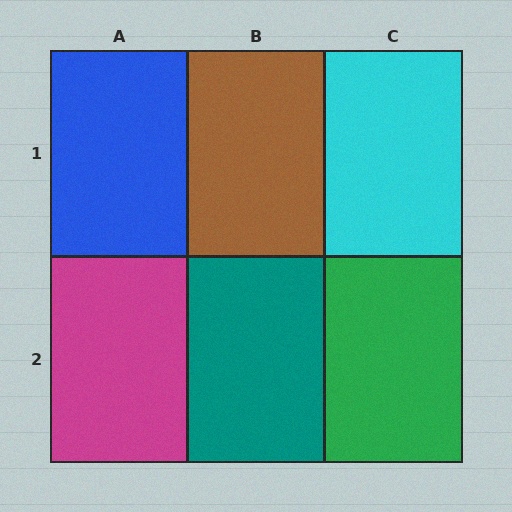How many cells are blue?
1 cell is blue.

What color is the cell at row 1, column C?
Cyan.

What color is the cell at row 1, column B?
Brown.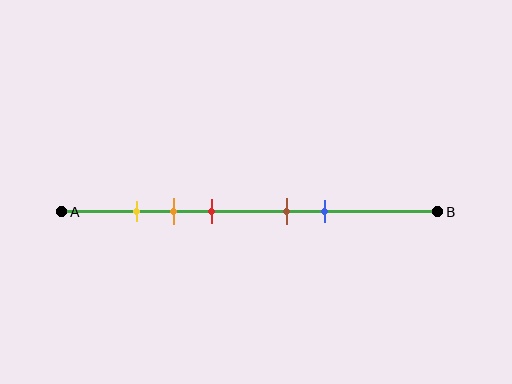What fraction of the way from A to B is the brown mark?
The brown mark is approximately 60% (0.6) of the way from A to B.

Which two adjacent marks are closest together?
The yellow and orange marks are the closest adjacent pair.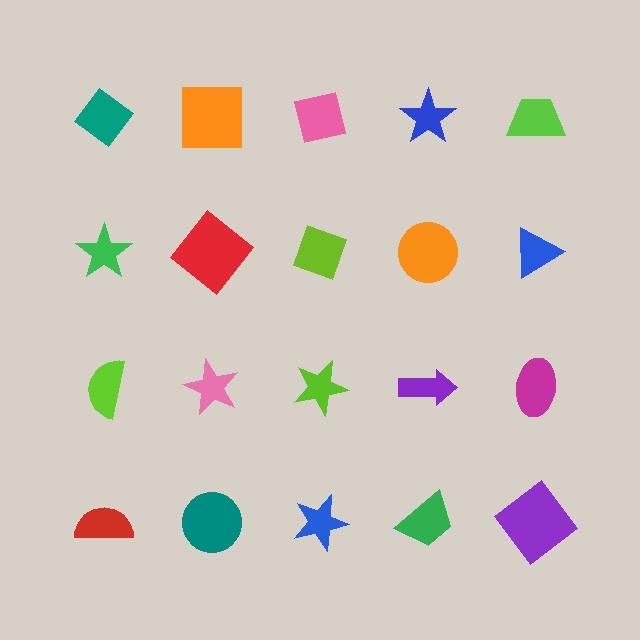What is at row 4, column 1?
A red semicircle.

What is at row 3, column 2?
A pink star.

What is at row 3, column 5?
A magenta ellipse.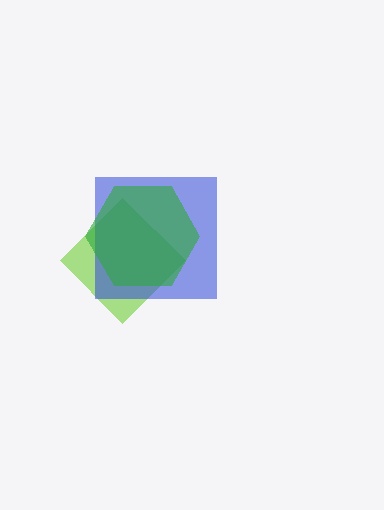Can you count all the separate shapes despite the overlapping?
Yes, there are 3 separate shapes.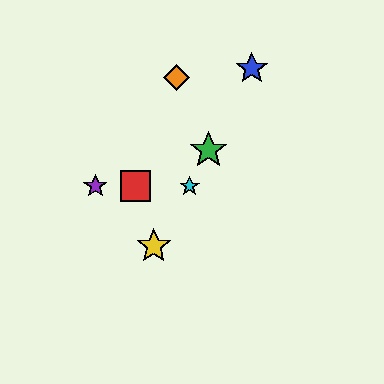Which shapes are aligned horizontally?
The red square, the purple star, the cyan star are aligned horizontally.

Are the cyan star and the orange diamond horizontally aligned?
No, the cyan star is at y≈186 and the orange diamond is at y≈78.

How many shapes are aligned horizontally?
3 shapes (the red square, the purple star, the cyan star) are aligned horizontally.